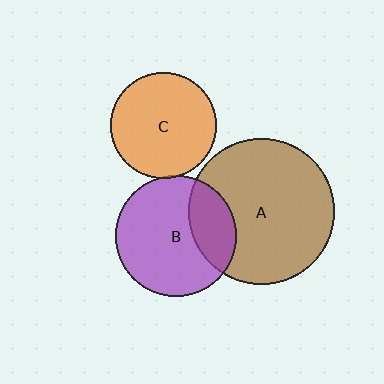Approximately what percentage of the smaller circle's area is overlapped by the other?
Approximately 25%.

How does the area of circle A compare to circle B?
Approximately 1.5 times.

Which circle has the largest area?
Circle A (brown).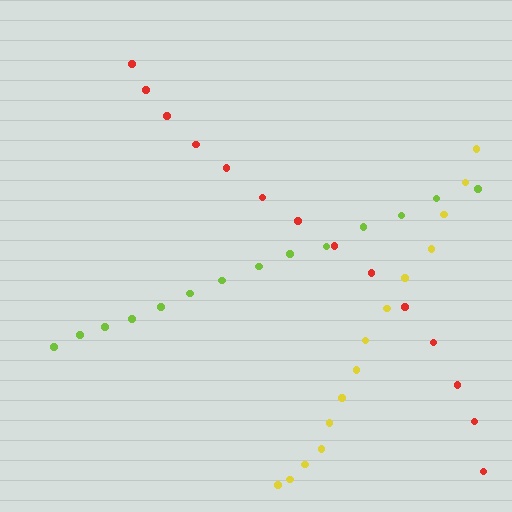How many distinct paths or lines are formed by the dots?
There are 3 distinct paths.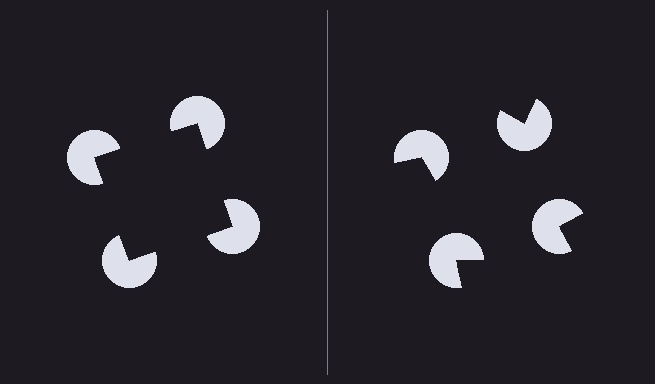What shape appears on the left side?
An illusory square.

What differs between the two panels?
The pac-man discs are positioned identically on both sides; only the wedge orientations differ. On the left they align to a square; on the right they are misaligned.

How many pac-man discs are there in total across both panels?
8 — 4 on each side.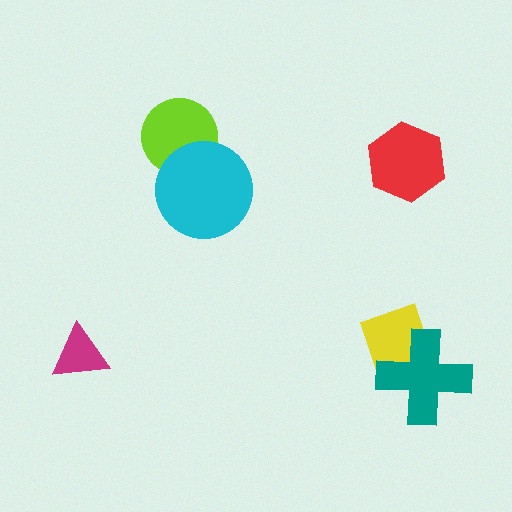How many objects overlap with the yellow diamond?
1 object overlaps with the yellow diamond.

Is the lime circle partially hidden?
Yes, it is partially covered by another shape.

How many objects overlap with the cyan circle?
1 object overlaps with the cyan circle.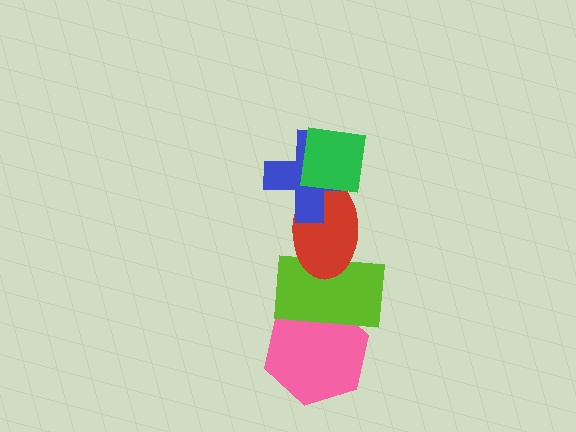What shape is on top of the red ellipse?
The blue cross is on top of the red ellipse.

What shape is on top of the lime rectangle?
The red ellipse is on top of the lime rectangle.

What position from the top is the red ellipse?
The red ellipse is 3rd from the top.